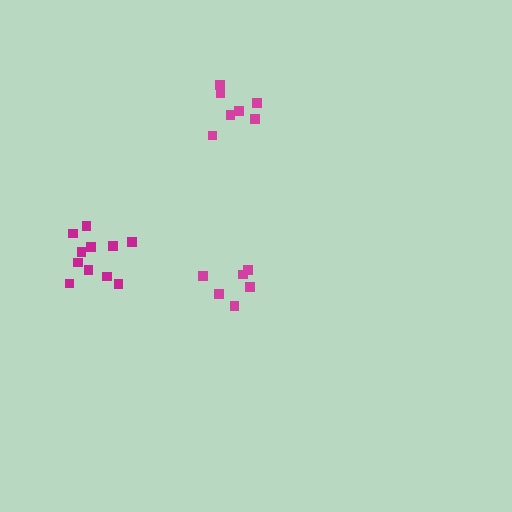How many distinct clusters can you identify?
There are 3 distinct clusters.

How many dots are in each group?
Group 1: 7 dots, Group 2: 6 dots, Group 3: 11 dots (24 total).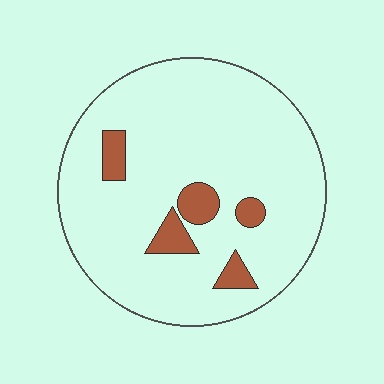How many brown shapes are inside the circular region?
5.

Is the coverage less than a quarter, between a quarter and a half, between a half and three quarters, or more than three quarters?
Less than a quarter.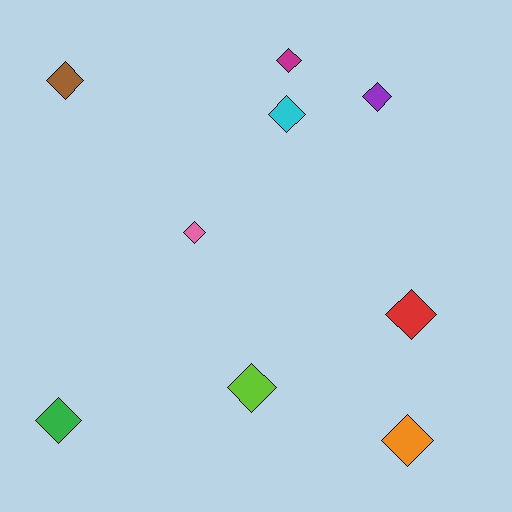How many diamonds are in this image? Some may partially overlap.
There are 9 diamonds.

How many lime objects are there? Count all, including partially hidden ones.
There is 1 lime object.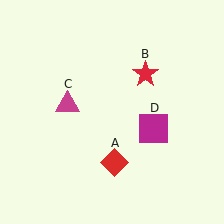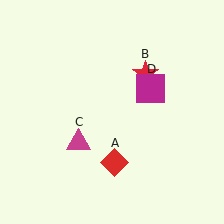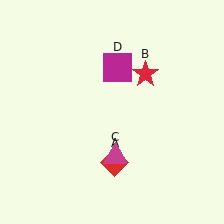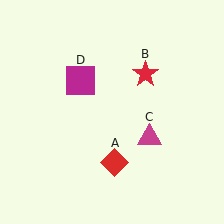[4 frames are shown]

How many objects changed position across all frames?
2 objects changed position: magenta triangle (object C), magenta square (object D).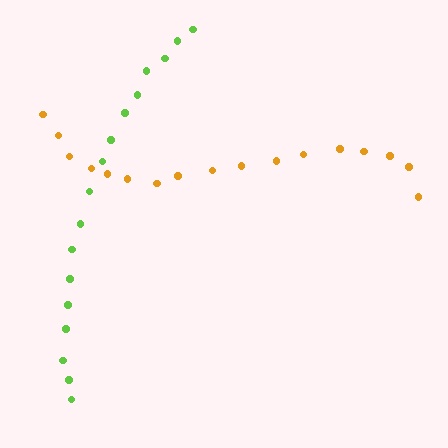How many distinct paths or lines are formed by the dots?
There are 2 distinct paths.